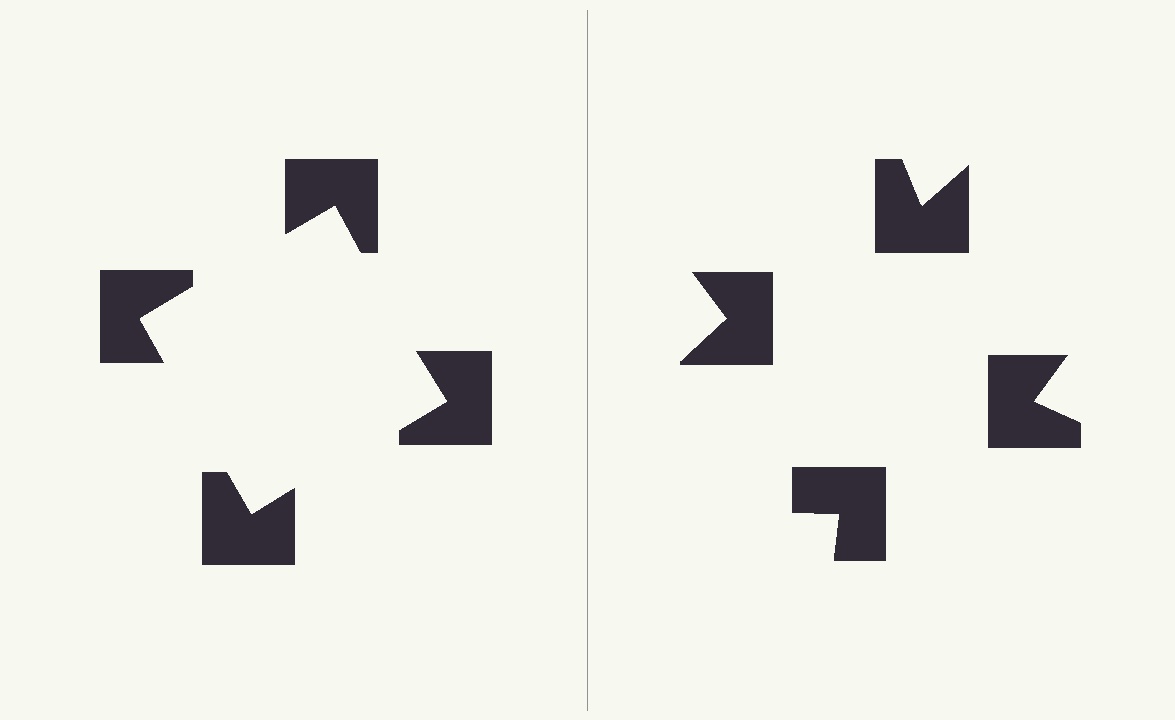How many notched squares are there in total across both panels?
8 — 4 on each side.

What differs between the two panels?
The notched squares are positioned identically on both sides; only the wedge orientations differ. On the left they align to a square; on the right they are misaligned.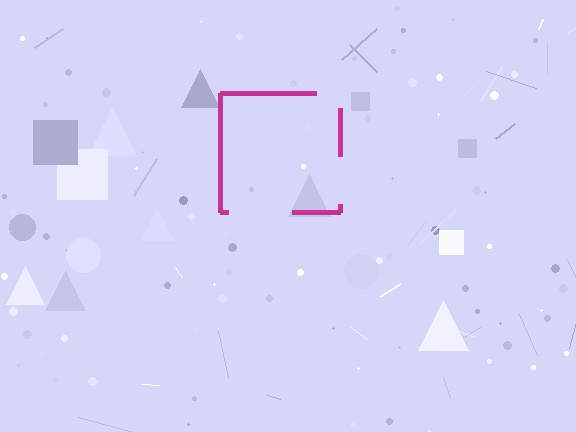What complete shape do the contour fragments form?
The contour fragments form a square.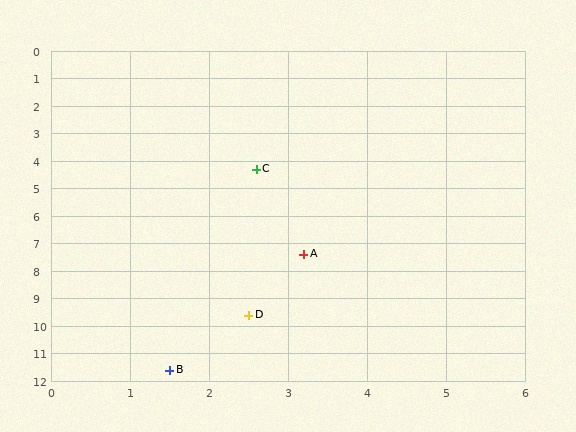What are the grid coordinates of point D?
Point D is at approximately (2.5, 9.6).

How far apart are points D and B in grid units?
Points D and B are about 2.2 grid units apart.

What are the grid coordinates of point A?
Point A is at approximately (3.2, 7.4).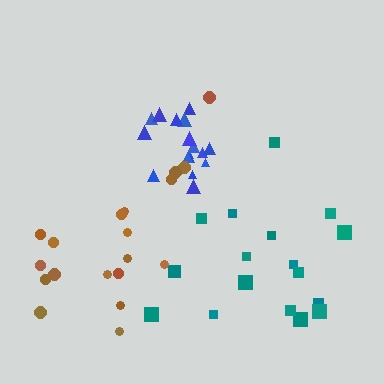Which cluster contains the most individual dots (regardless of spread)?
Brown (19).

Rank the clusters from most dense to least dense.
blue, teal, brown.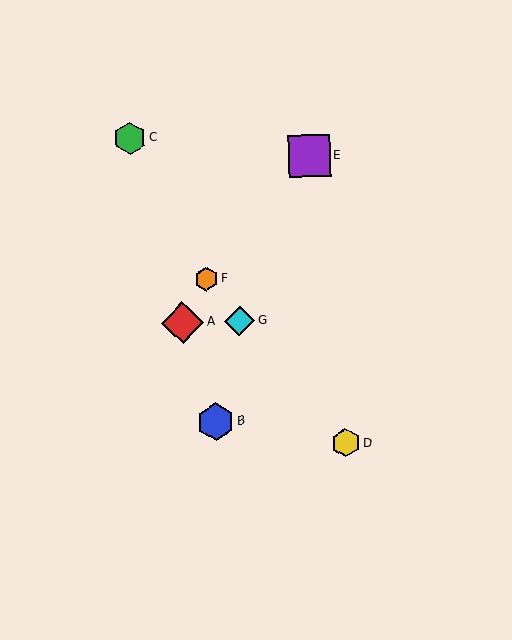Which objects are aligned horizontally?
Objects A, G are aligned horizontally.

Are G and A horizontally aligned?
Yes, both are at y≈321.